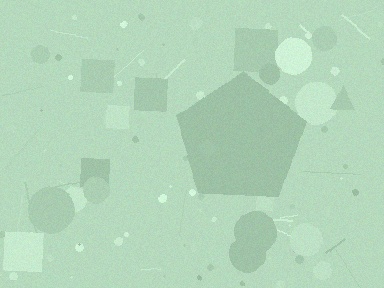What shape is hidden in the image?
A pentagon is hidden in the image.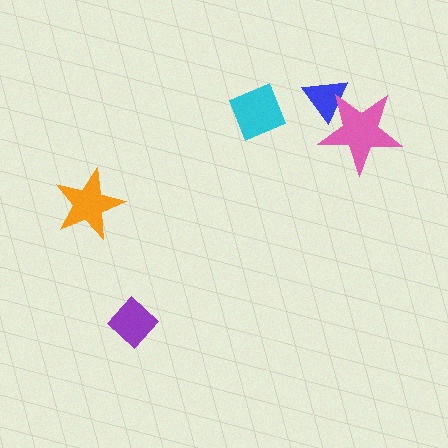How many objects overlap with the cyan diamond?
0 objects overlap with the cyan diamond.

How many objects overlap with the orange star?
0 objects overlap with the orange star.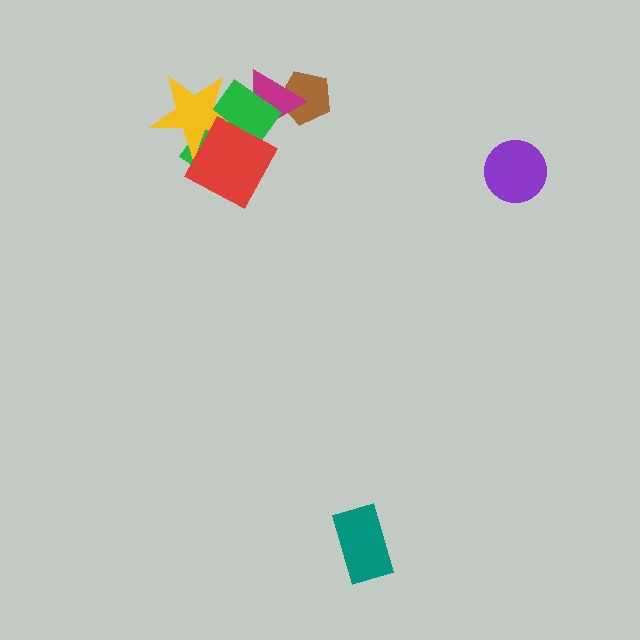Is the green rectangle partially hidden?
Yes, it is partially covered by another shape.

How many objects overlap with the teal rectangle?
0 objects overlap with the teal rectangle.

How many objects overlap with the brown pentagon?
1 object overlaps with the brown pentagon.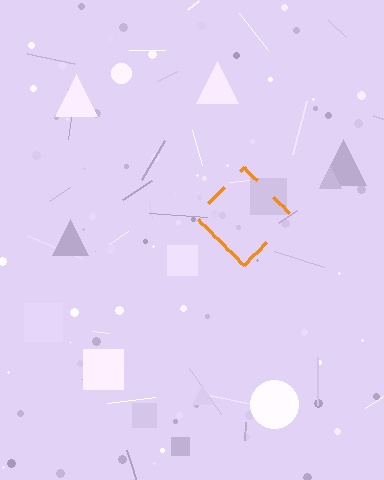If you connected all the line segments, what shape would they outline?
They would outline a diamond.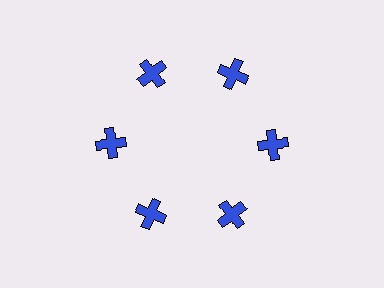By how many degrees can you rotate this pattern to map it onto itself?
The pattern maps onto itself every 60 degrees of rotation.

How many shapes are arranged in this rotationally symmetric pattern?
There are 6 shapes, arranged in 6 groups of 1.